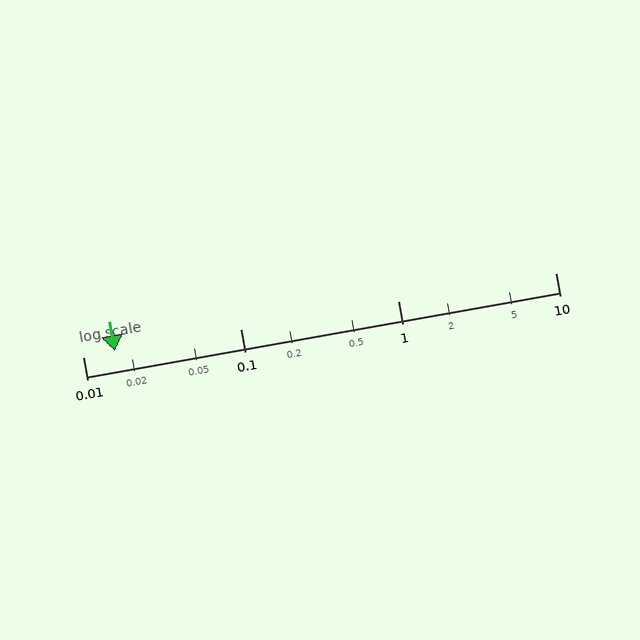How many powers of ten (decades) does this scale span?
The scale spans 3 decades, from 0.01 to 10.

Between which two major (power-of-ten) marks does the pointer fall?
The pointer is between 0.01 and 0.1.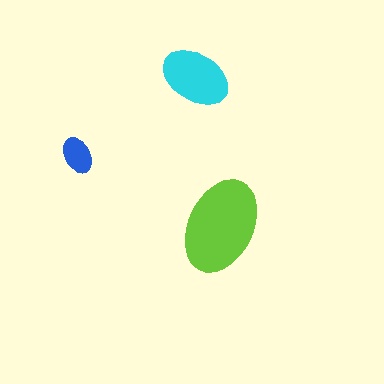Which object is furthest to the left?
The blue ellipse is leftmost.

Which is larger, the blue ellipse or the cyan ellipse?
The cyan one.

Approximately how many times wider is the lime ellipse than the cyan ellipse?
About 1.5 times wider.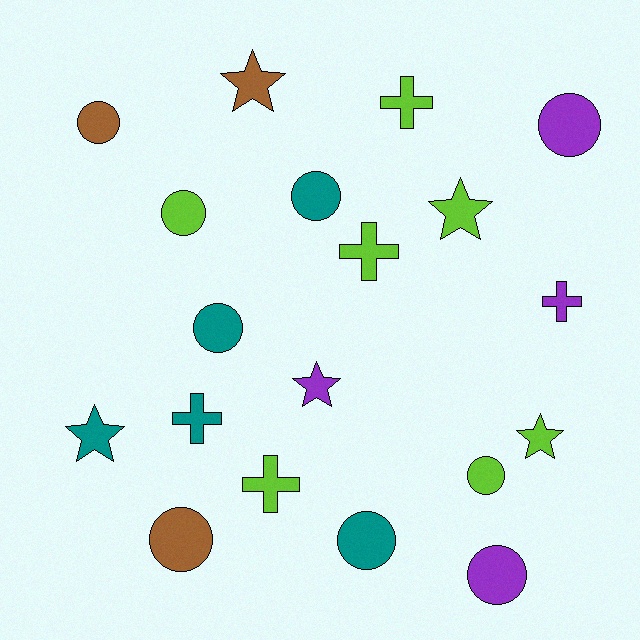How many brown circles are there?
There are 2 brown circles.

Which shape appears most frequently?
Circle, with 9 objects.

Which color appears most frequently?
Lime, with 7 objects.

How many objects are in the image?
There are 19 objects.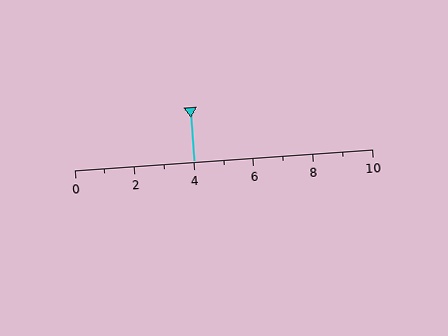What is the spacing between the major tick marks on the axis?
The major ticks are spaced 2 apart.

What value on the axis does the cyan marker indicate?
The marker indicates approximately 4.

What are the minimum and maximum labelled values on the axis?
The axis runs from 0 to 10.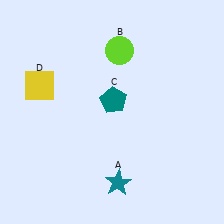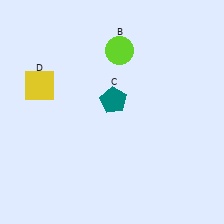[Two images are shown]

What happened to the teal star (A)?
The teal star (A) was removed in Image 2. It was in the bottom-right area of Image 1.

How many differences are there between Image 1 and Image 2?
There is 1 difference between the two images.